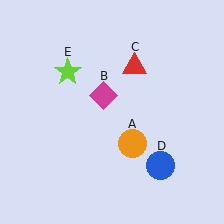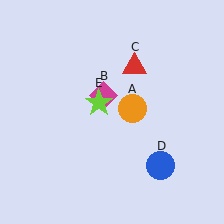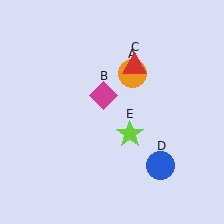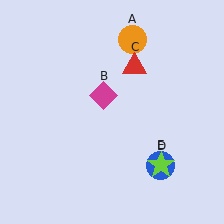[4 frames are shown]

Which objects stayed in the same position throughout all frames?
Magenta diamond (object B) and red triangle (object C) and blue circle (object D) remained stationary.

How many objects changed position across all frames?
2 objects changed position: orange circle (object A), lime star (object E).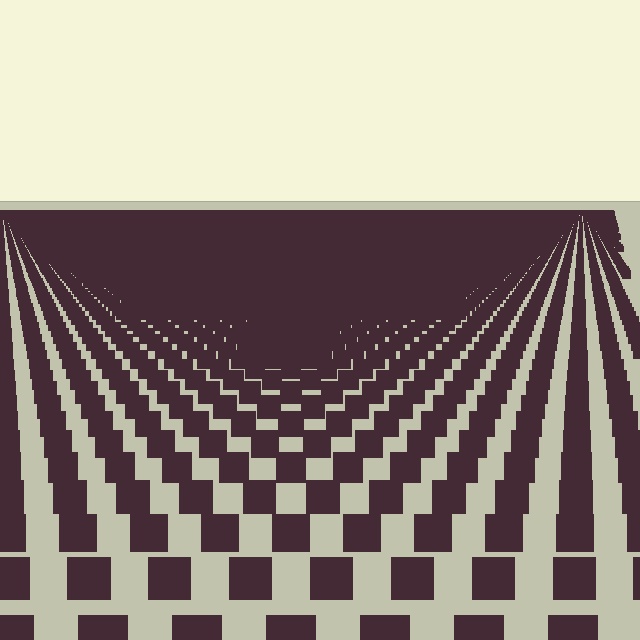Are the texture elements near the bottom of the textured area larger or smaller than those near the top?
Larger. Near the bottom, elements are closer to the viewer and appear at a bigger on-screen size.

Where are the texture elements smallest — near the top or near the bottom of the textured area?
Near the top.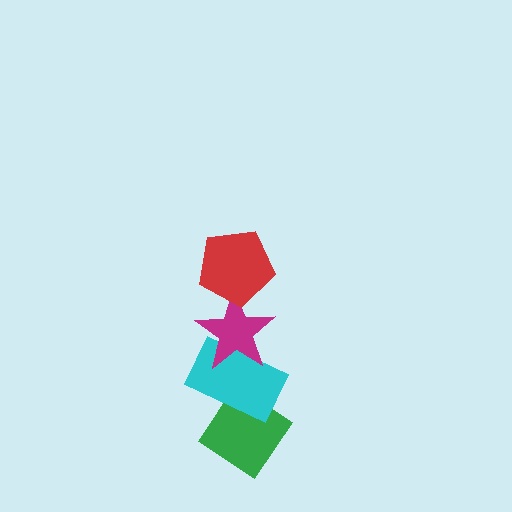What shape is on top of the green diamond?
The cyan rectangle is on top of the green diamond.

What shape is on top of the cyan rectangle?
The magenta star is on top of the cyan rectangle.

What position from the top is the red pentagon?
The red pentagon is 1st from the top.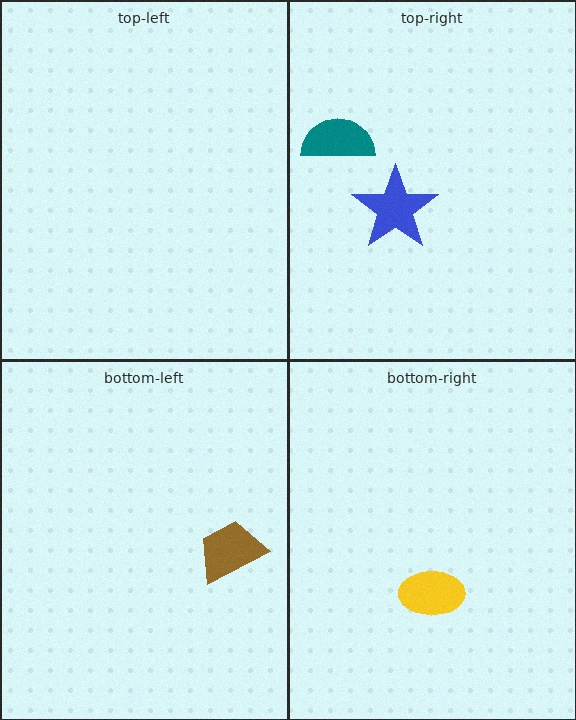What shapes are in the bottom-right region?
The yellow ellipse.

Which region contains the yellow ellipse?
The bottom-right region.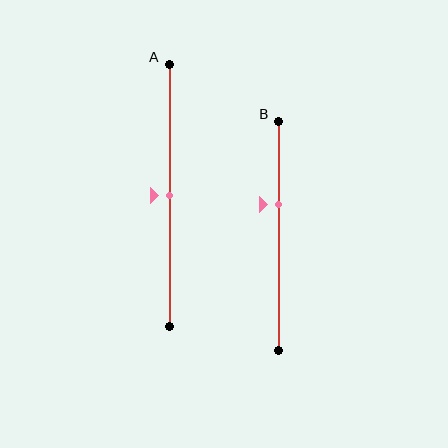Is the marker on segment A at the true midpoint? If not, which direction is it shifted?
Yes, the marker on segment A is at the true midpoint.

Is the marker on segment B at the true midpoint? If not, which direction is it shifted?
No, the marker on segment B is shifted upward by about 13% of the segment length.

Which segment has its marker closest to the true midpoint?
Segment A has its marker closest to the true midpoint.